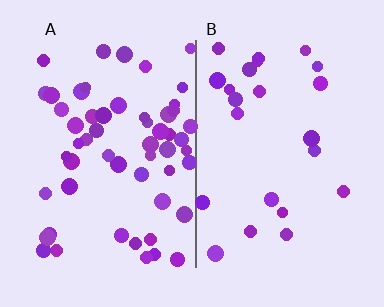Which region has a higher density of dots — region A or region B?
A (the left).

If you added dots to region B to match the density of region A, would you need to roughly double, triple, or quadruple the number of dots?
Approximately double.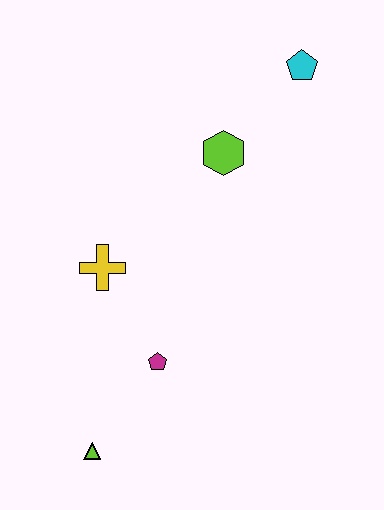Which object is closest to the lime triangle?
The magenta pentagon is closest to the lime triangle.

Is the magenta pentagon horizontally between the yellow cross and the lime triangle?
No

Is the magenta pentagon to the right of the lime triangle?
Yes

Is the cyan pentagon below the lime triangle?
No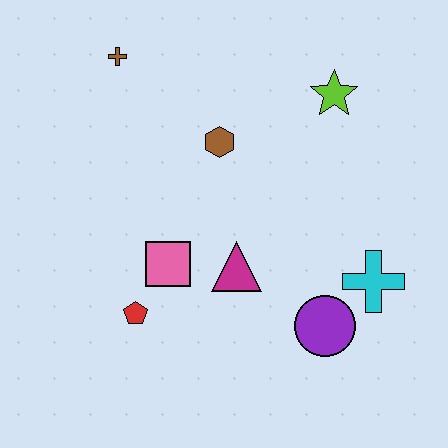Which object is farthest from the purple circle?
The brown cross is farthest from the purple circle.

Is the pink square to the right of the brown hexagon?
No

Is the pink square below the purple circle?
No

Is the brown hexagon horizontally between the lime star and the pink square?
Yes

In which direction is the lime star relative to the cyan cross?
The lime star is above the cyan cross.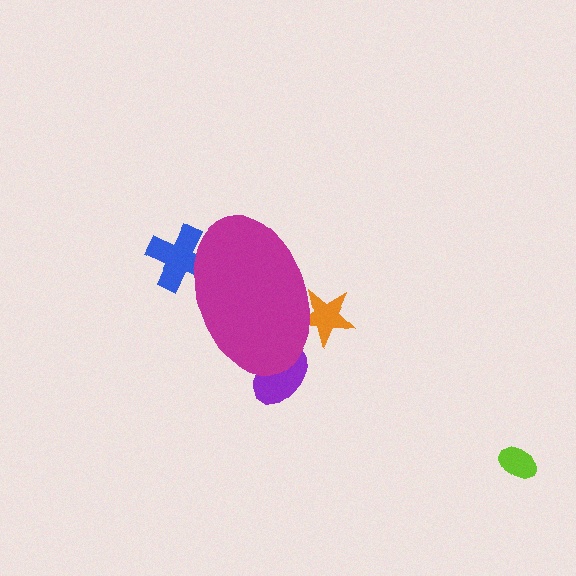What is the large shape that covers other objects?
A magenta ellipse.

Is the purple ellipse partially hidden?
Yes, the purple ellipse is partially hidden behind the magenta ellipse.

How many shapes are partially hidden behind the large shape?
3 shapes are partially hidden.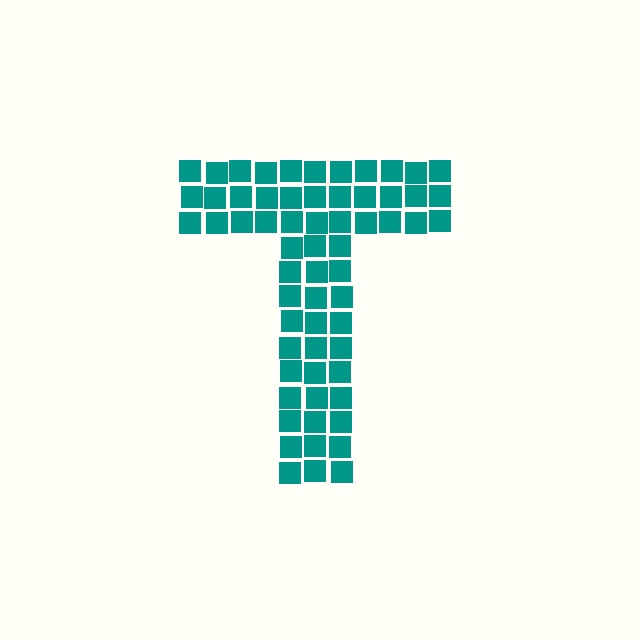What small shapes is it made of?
It is made of small squares.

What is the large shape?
The large shape is the letter T.